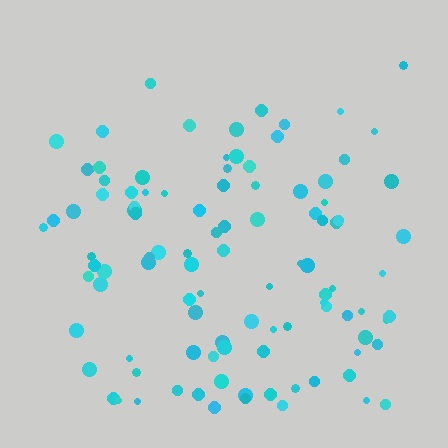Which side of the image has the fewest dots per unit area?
The top.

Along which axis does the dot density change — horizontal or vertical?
Vertical.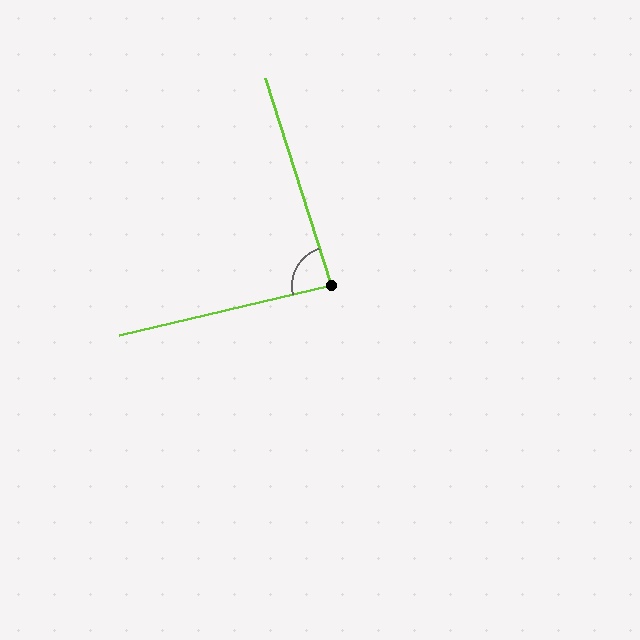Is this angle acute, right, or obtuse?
It is approximately a right angle.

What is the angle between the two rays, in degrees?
Approximately 86 degrees.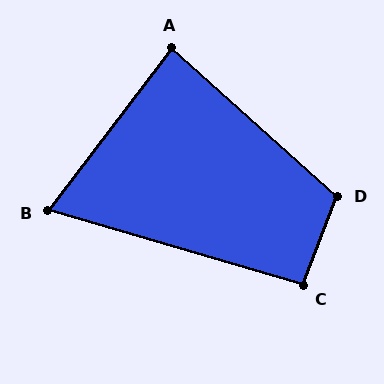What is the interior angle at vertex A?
Approximately 85 degrees (approximately right).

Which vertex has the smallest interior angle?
B, at approximately 69 degrees.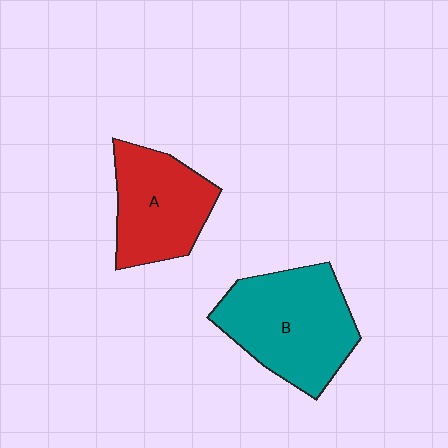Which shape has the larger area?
Shape B (teal).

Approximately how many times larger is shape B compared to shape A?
Approximately 1.3 times.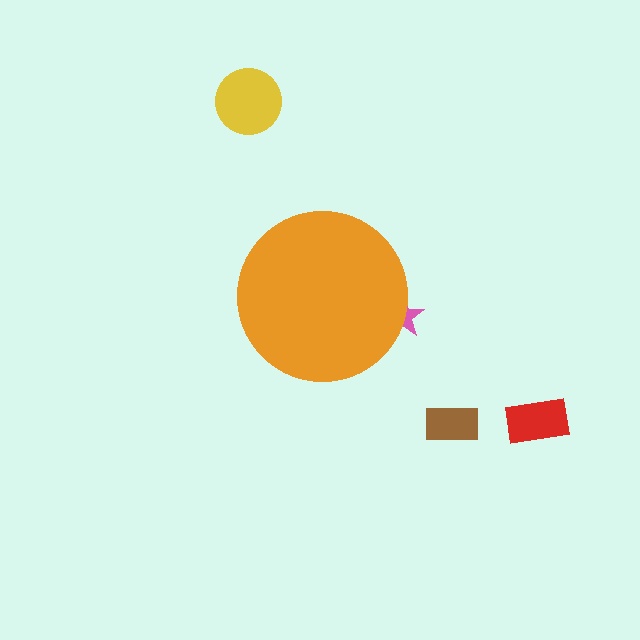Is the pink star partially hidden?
Yes, the pink star is partially hidden behind the orange circle.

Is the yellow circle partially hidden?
No, the yellow circle is fully visible.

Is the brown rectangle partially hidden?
No, the brown rectangle is fully visible.